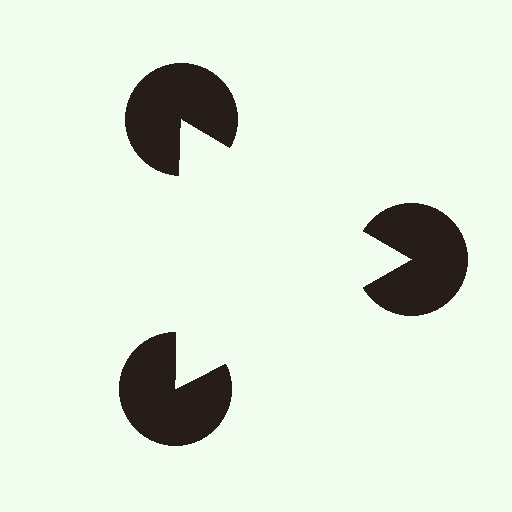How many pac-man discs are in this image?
There are 3 — one at each vertex of the illusory triangle.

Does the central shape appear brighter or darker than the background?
It typically appears slightly brighter than the background, even though no actual brightness change is drawn.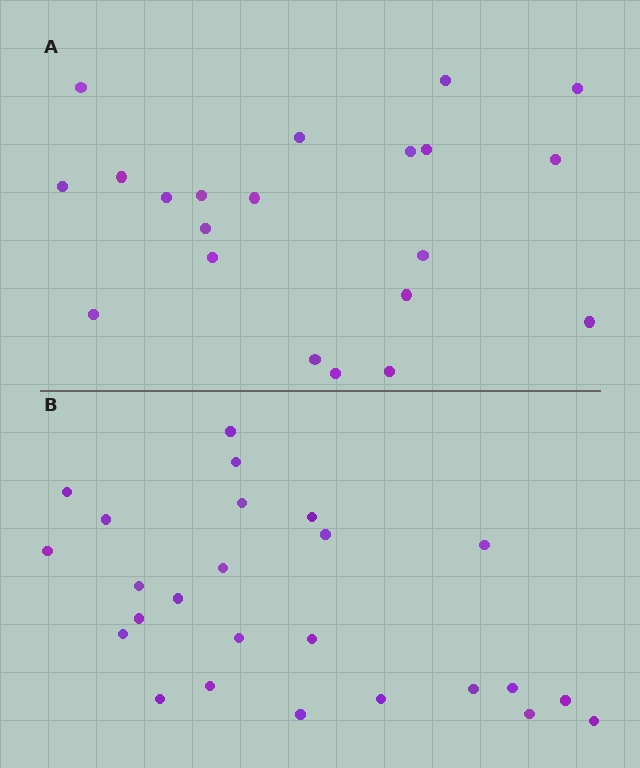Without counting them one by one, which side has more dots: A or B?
Region B (the bottom region) has more dots.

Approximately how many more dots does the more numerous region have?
Region B has about 4 more dots than region A.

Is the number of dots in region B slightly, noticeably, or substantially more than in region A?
Region B has only slightly more — the two regions are fairly close. The ratio is roughly 1.2 to 1.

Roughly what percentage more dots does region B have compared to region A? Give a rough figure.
About 20% more.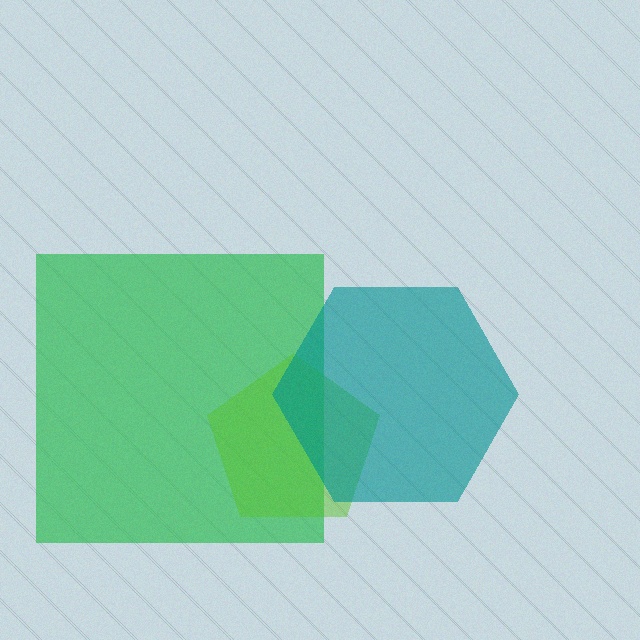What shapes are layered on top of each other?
The layered shapes are: a green square, a lime pentagon, a teal hexagon.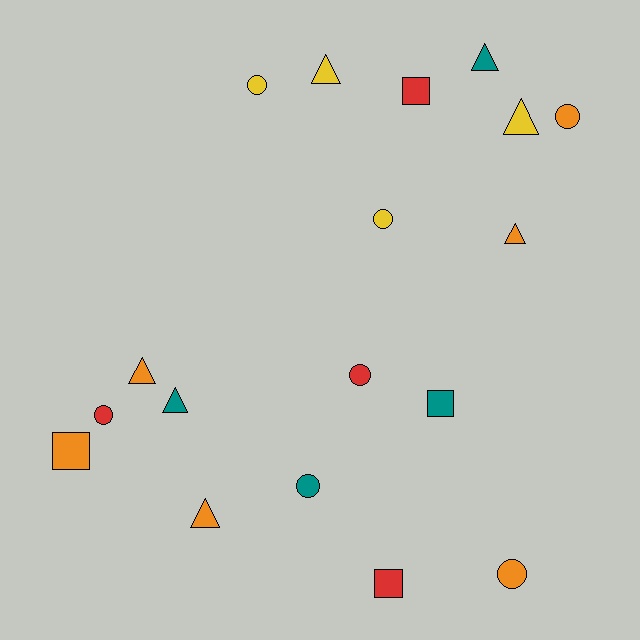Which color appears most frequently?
Orange, with 6 objects.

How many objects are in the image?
There are 18 objects.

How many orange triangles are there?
There are 3 orange triangles.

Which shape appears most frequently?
Circle, with 7 objects.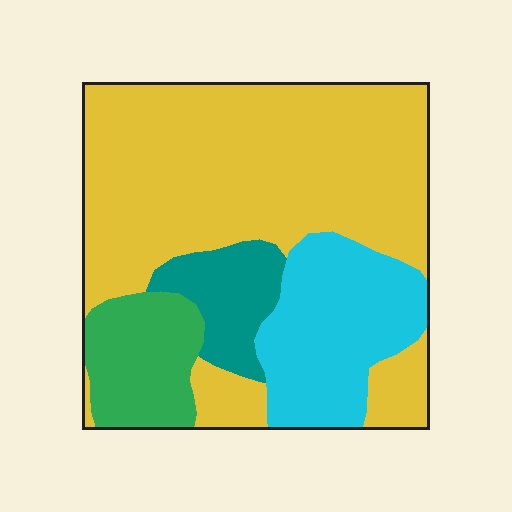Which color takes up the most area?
Yellow, at roughly 60%.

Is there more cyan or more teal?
Cyan.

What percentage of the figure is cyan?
Cyan covers roughly 20% of the figure.